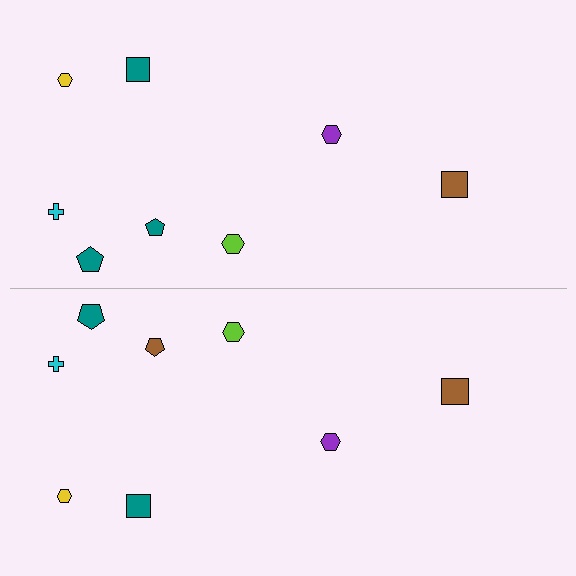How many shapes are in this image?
There are 16 shapes in this image.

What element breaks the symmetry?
The brown pentagon on the bottom side breaks the symmetry — its mirror counterpart is teal.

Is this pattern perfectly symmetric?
No, the pattern is not perfectly symmetric. The brown pentagon on the bottom side breaks the symmetry — its mirror counterpart is teal.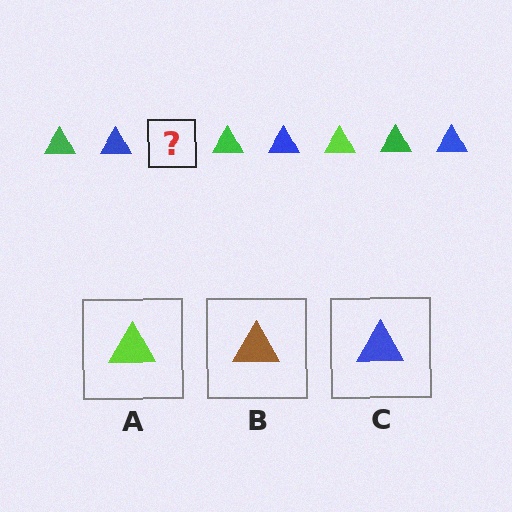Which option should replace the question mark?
Option A.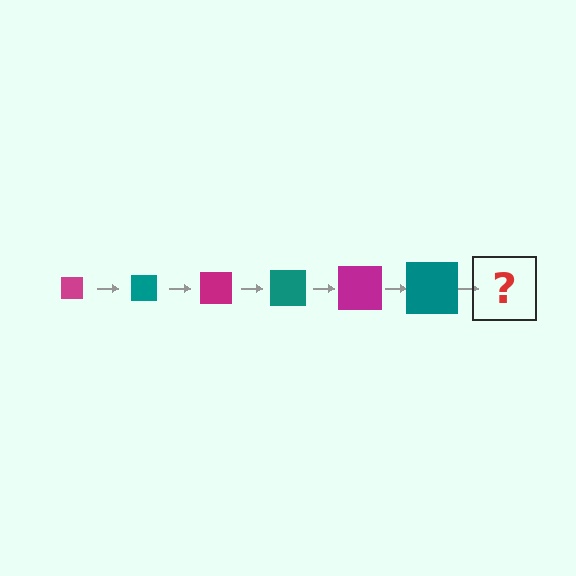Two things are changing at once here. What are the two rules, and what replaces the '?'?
The two rules are that the square grows larger each step and the color cycles through magenta and teal. The '?' should be a magenta square, larger than the previous one.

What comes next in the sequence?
The next element should be a magenta square, larger than the previous one.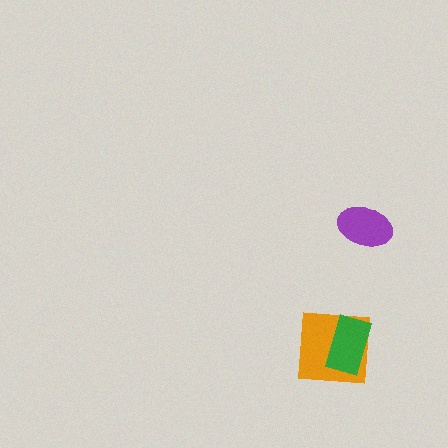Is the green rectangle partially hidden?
No, no other shape covers it.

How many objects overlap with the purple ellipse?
0 objects overlap with the purple ellipse.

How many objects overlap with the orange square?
1 object overlaps with the orange square.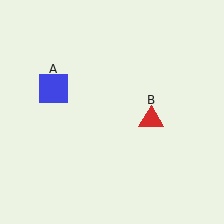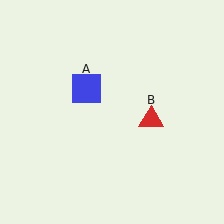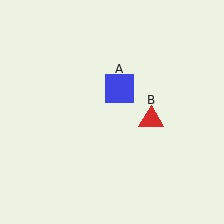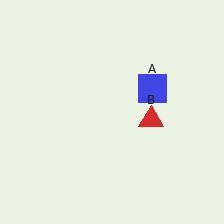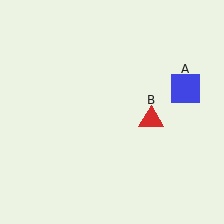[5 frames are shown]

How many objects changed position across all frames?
1 object changed position: blue square (object A).